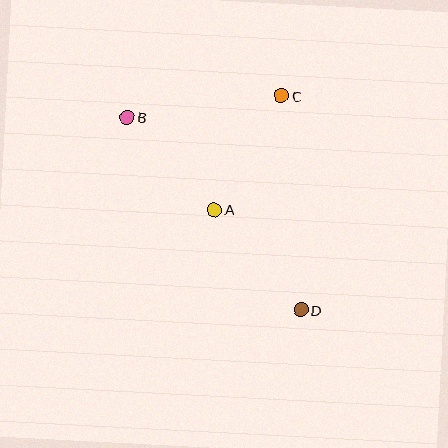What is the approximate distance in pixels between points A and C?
The distance between A and C is approximately 132 pixels.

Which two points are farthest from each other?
Points B and D are farthest from each other.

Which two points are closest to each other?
Points A and B are closest to each other.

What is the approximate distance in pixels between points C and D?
The distance between C and D is approximately 215 pixels.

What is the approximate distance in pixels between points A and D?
The distance between A and D is approximately 132 pixels.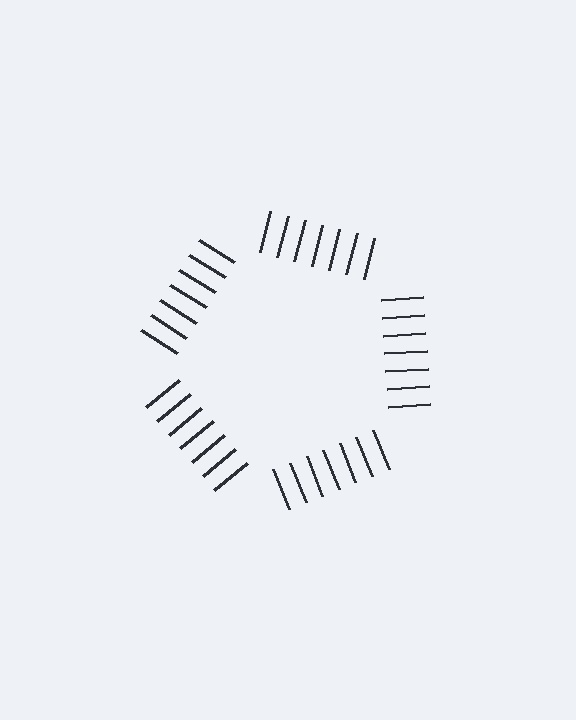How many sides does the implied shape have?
5 sides — the line-ends trace a pentagon.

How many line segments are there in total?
35 — 7 along each of the 5 edges.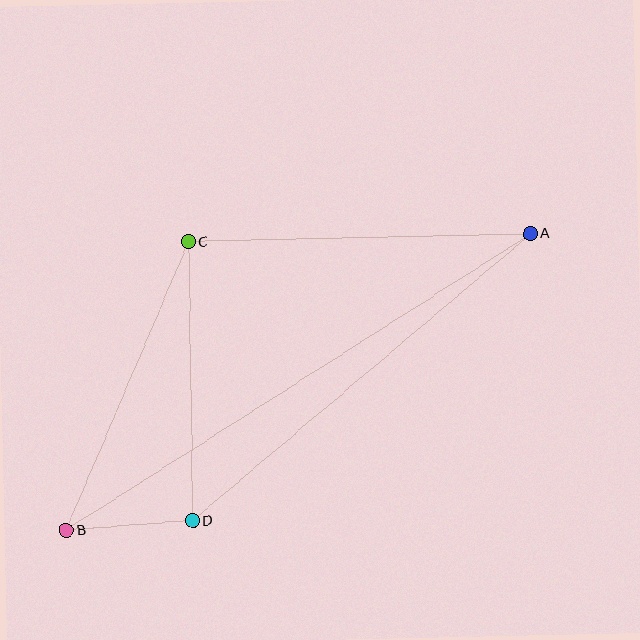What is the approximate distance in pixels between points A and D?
The distance between A and D is approximately 443 pixels.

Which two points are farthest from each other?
Points A and B are farthest from each other.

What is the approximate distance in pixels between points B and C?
The distance between B and C is approximately 314 pixels.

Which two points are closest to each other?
Points B and D are closest to each other.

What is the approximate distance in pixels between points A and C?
The distance between A and C is approximately 342 pixels.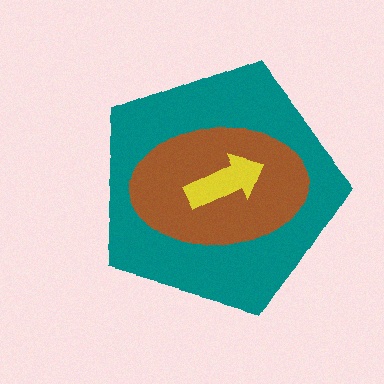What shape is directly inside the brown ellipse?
The yellow arrow.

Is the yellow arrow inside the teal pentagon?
Yes.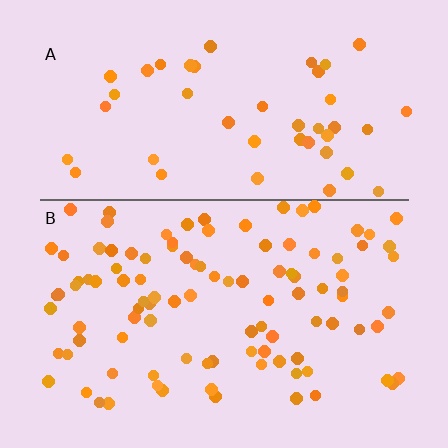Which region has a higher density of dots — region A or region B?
B (the bottom).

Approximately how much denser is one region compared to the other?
Approximately 2.2× — region B over region A.